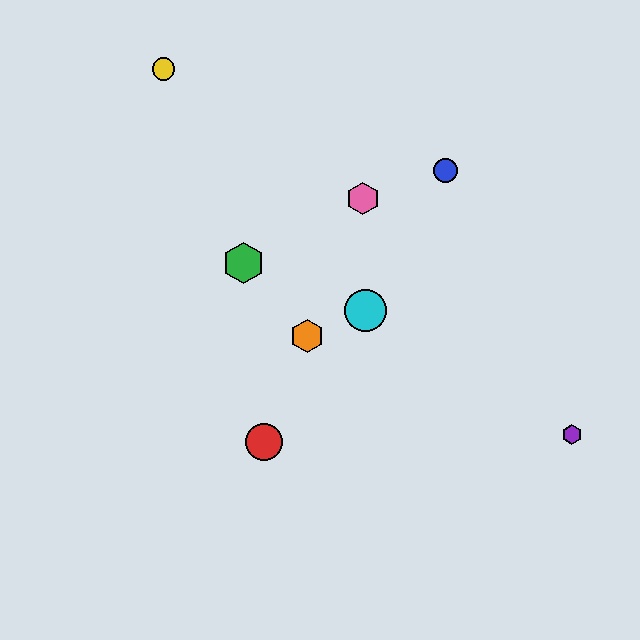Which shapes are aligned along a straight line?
The red circle, the orange hexagon, the pink hexagon are aligned along a straight line.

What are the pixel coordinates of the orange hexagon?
The orange hexagon is at (307, 336).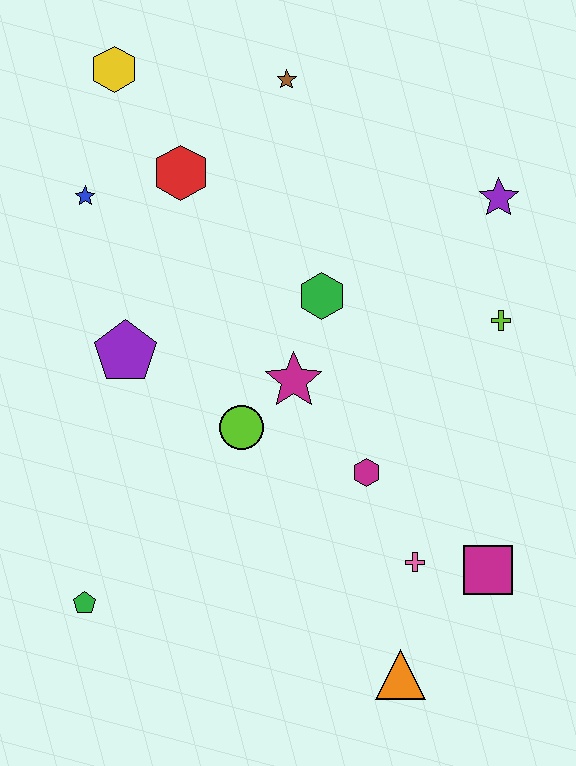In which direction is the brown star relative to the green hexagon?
The brown star is above the green hexagon.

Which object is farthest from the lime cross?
The green pentagon is farthest from the lime cross.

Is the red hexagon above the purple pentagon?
Yes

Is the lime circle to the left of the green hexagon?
Yes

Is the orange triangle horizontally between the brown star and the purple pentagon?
No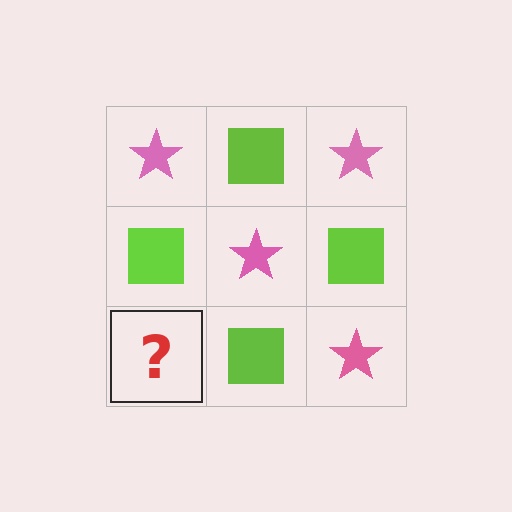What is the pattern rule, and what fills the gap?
The rule is that it alternates pink star and lime square in a checkerboard pattern. The gap should be filled with a pink star.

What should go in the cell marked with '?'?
The missing cell should contain a pink star.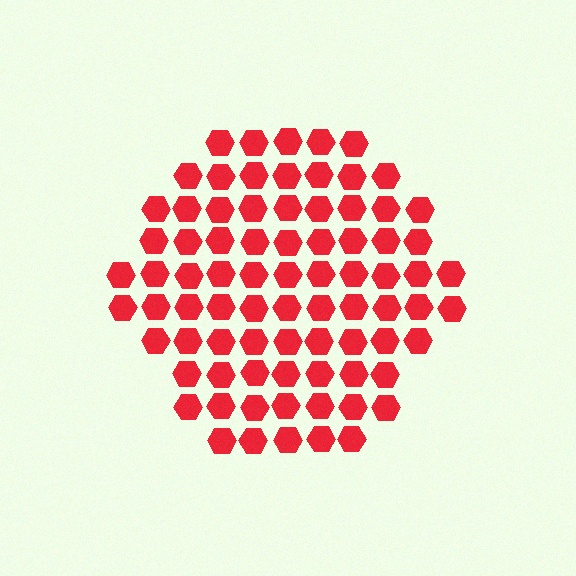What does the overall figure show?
The overall figure shows a hexagon.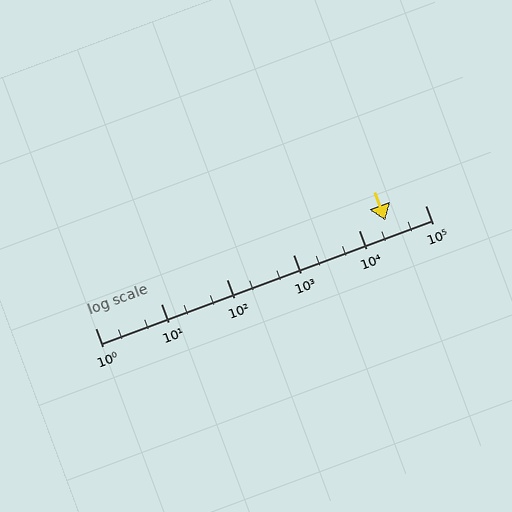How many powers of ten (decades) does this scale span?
The scale spans 5 decades, from 1 to 100000.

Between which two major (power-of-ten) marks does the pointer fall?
The pointer is between 10000 and 100000.